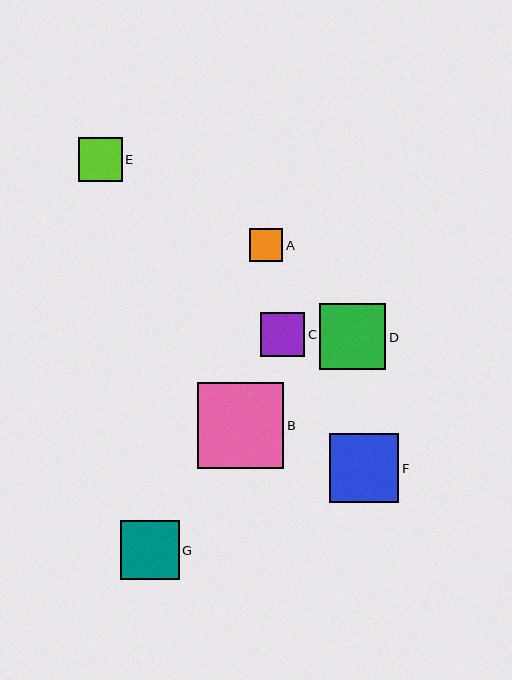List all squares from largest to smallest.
From largest to smallest: B, F, D, G, C, E, A.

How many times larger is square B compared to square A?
Square B is approximately 2.6 times the size of square A.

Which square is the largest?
Square B is the largest with a size of approximately 87 pixels.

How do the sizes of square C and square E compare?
Square C and square E are approximately the same size.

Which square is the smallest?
Square A is the smallest with a size of approximately 34 pixels.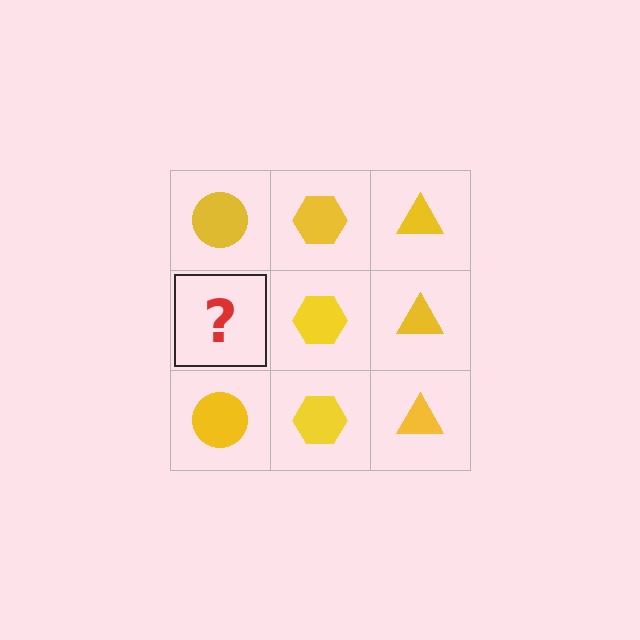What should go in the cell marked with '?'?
The missing cell should contain a yellow circle.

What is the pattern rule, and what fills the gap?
The rule is that each column has a consistent shape. The gap should be filled with a yellow circle.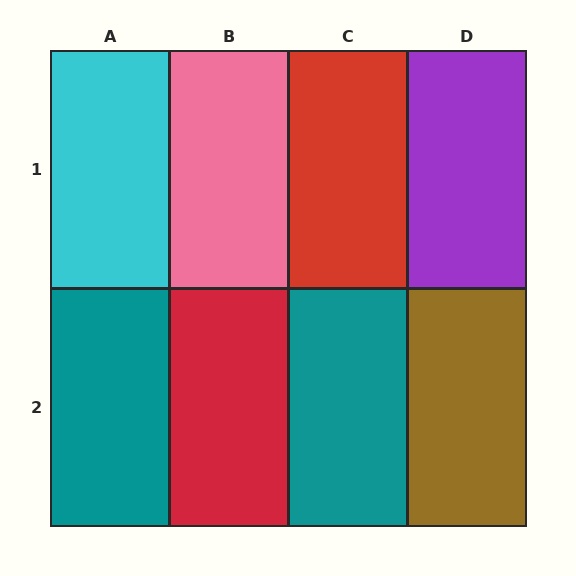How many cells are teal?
2 cells are teal.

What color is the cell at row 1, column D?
Purple.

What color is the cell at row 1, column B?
Pink.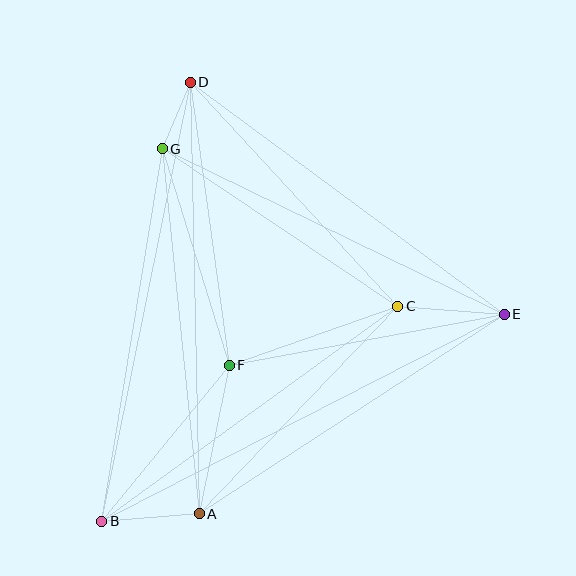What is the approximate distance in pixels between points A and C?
The distance between A and C is approximately 287 pixels.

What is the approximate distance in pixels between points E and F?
The distance between E and F is approximately 280 pixels.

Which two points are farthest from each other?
Points B and E are farthest from each other.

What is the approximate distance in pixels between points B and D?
The distance between B and D is approximately 448 pixels.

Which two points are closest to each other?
Points D and G are closest to each other.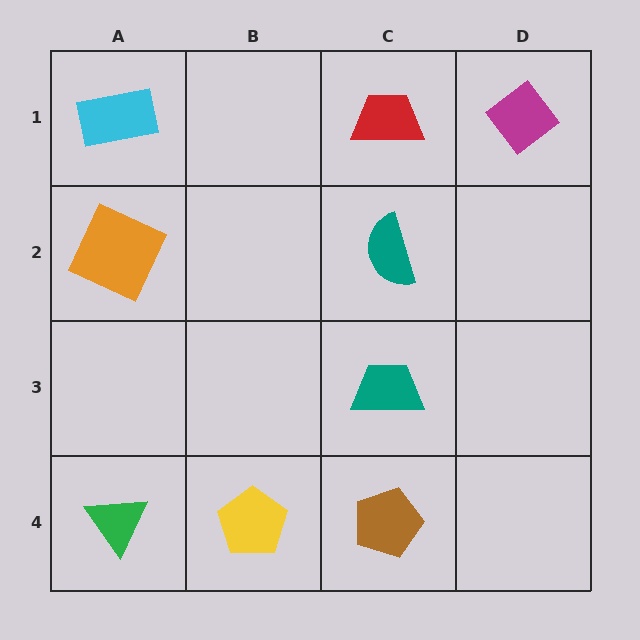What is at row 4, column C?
A brown pentagon.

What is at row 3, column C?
A teal trapezoid.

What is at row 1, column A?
A cyan rectangle.